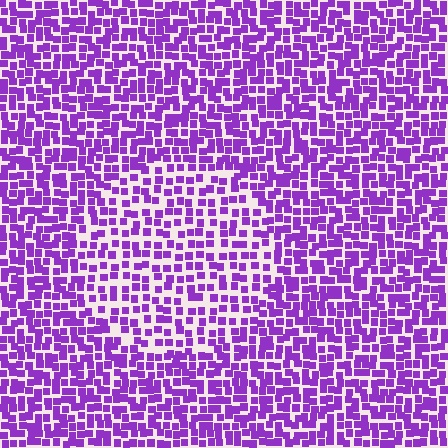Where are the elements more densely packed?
The elements are more densely packed outside the circle boundary.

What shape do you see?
I see a circle.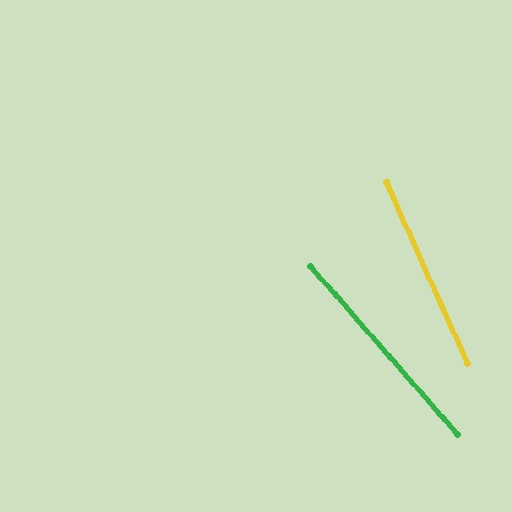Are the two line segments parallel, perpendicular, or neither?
Neither parallel nor perpendicular — they differ by about 17°.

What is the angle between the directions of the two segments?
Approximately 17 degrees.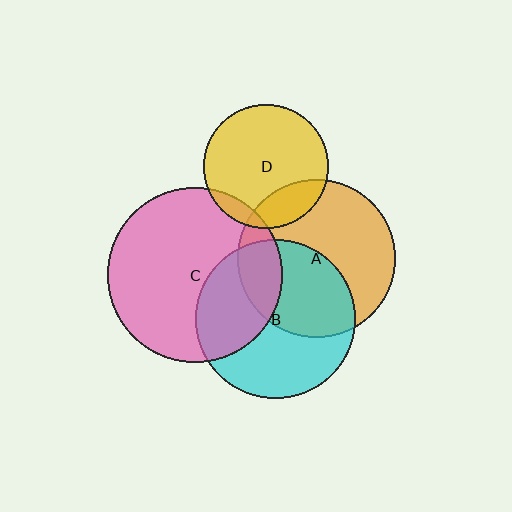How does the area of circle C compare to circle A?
Approximately 1.2 times.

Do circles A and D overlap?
Yes.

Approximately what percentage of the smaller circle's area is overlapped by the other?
Approximately 20%.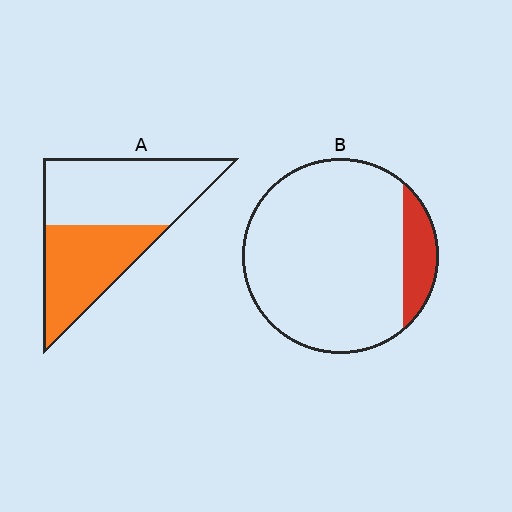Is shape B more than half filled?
No.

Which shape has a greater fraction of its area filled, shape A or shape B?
Shape A.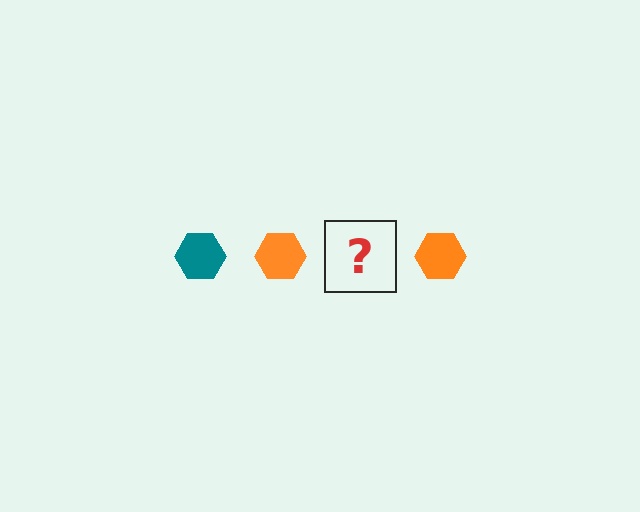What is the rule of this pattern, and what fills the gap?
The rule is that the pattern cycles through teal, orange hexagons. The gap should be filled with a teal hexagon.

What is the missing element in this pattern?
The missing element is a teal hexagon.